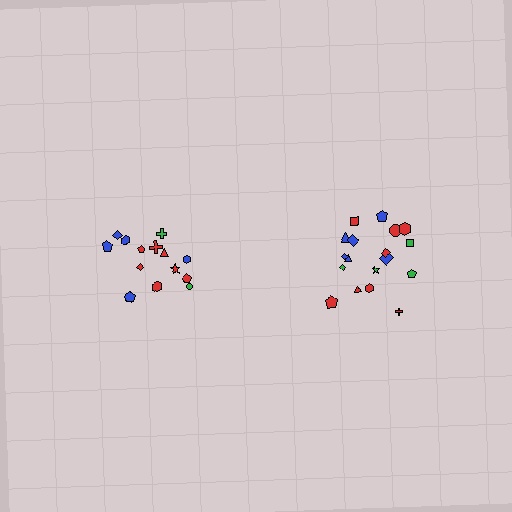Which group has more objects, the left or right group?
The right group.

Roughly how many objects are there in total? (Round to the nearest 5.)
Roughly 35 objects in total.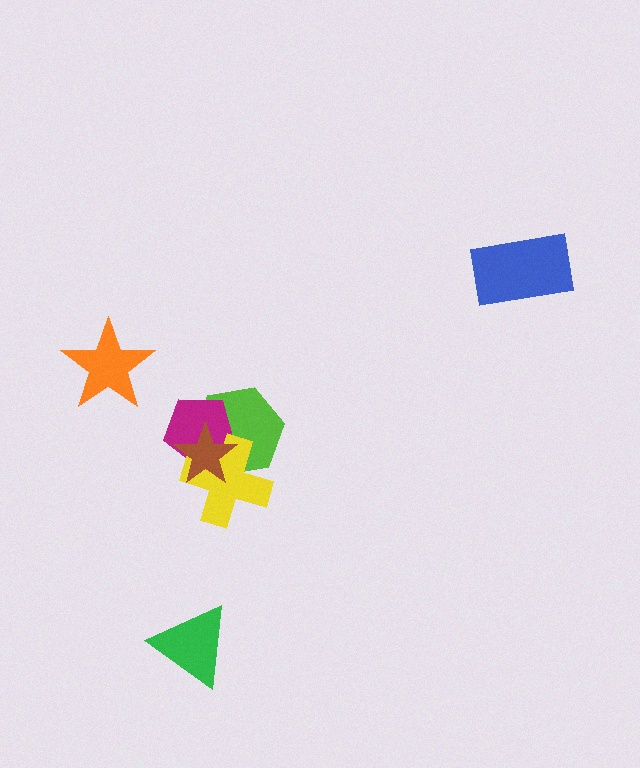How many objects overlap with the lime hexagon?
3 objects overlap with the lime hexagon.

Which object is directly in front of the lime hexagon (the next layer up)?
The magenta pentagon is directly in front of the lime hexagon.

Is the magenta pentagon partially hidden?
Yes, it is partially covered by another shape.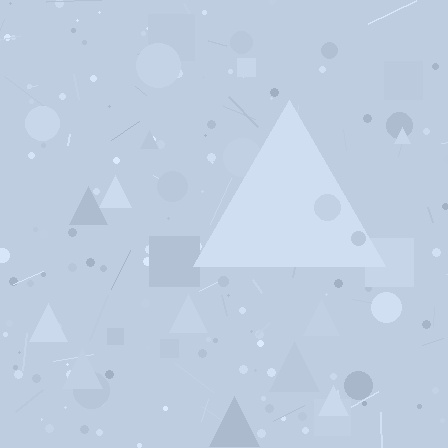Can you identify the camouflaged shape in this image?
The camouflaged shape is a triangle.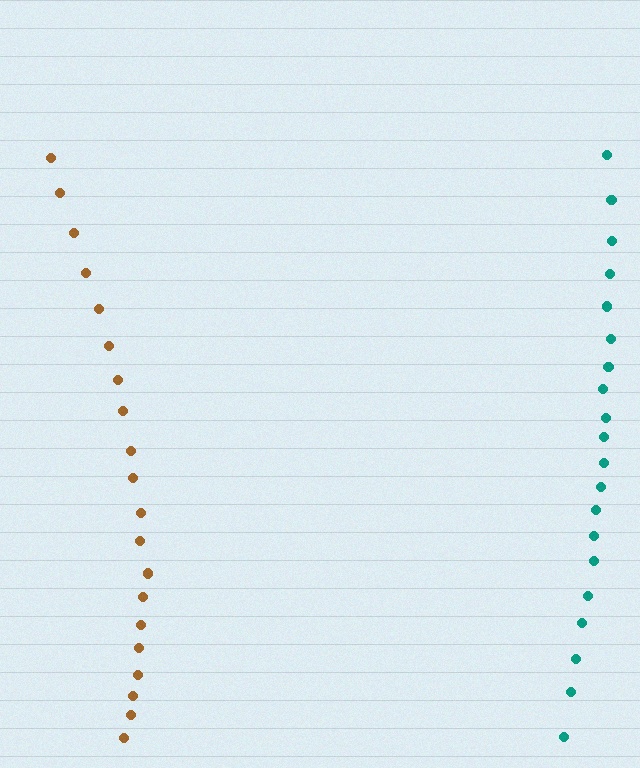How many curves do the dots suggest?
There are 2 distinct paths.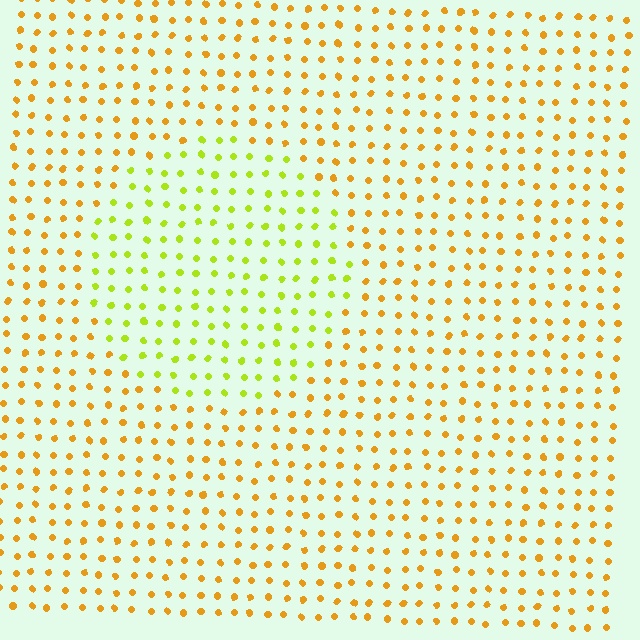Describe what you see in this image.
The image is filled with small orange elements in a uniform arrangement. A circle-shaped region is visible where the elements are tinted to a slightly different hue, forming a subtle color boundary.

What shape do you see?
I see a circle.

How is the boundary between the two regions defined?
The boundary is defined purely by a slight shift in hue (about 40 degrees). Spacing, size, and orientation are identical on both sides.